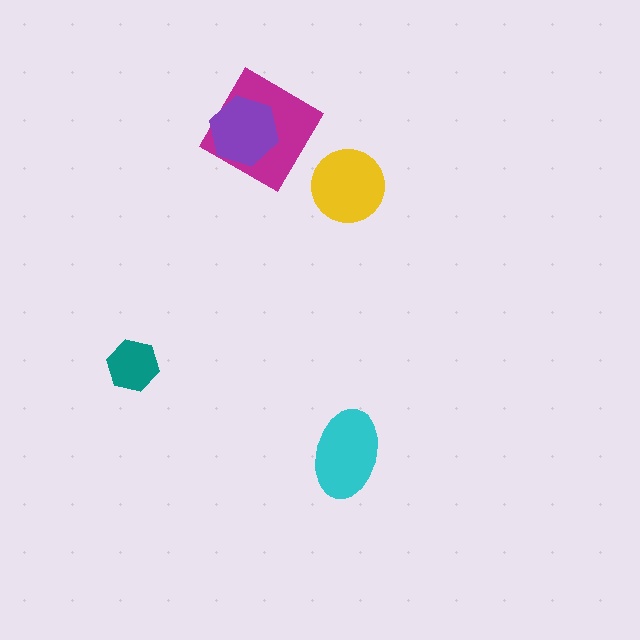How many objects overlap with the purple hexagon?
1 object overlaps with the purple hexagon.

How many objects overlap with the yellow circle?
0 objects overlap with the yellow circle.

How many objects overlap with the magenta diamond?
1 object overlaps with the magenta diamond.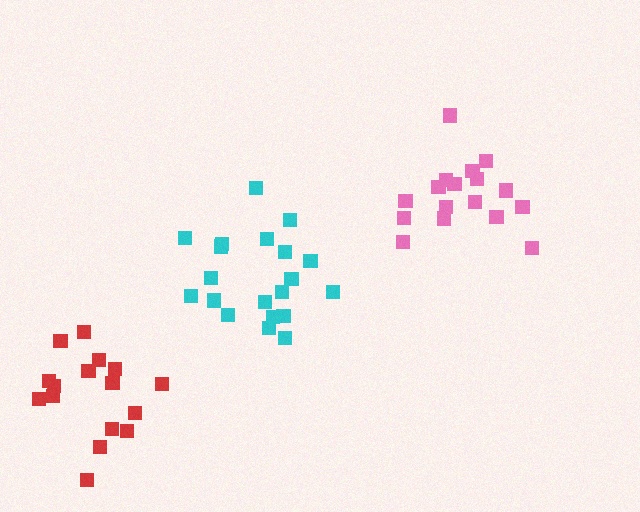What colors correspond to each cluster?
The clusters are colored: pink, red, cyan.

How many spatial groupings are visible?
There are 3 spatial groupings.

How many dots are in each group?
Group 1: 17 dots, Group 2: 16 dots, Group 3: 20 dots (53 total).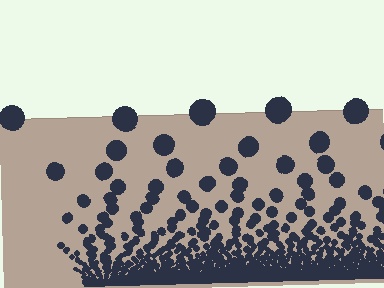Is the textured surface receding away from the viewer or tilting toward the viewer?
The surface appears to tilt toward the viewer. Texture elements get larger and sparser toward the top.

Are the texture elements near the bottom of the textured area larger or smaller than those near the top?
Smaller. The gradient is inverted — elements near the bottom are smaller and denser.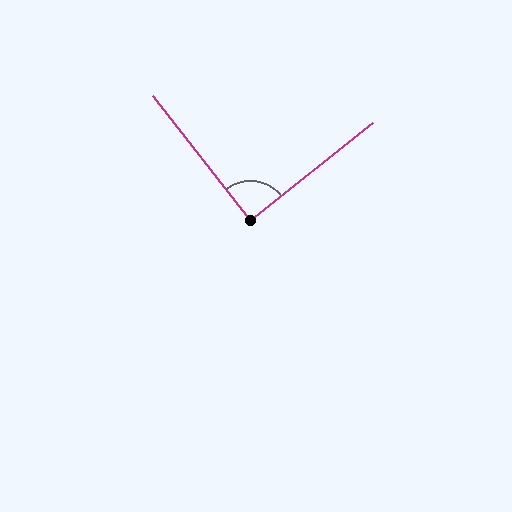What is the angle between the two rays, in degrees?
Approximately 89 degrees.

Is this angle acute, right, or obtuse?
It is approximately a right angle.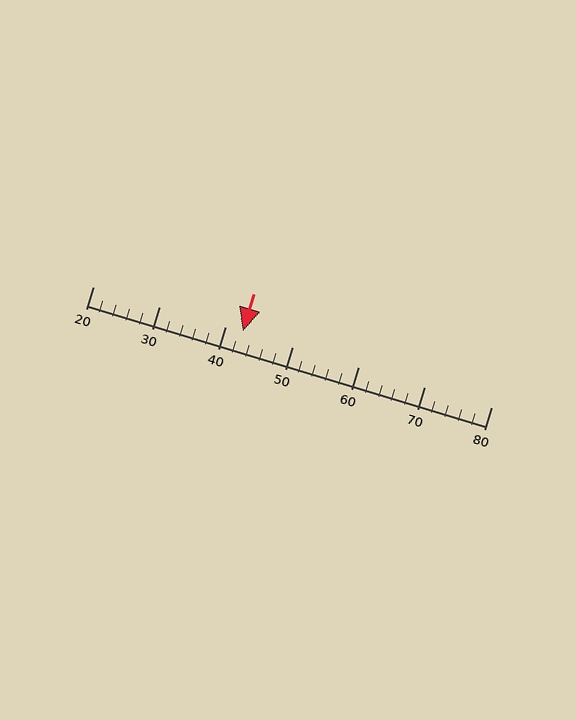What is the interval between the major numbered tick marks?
The major tick marks are spaced 10 units apart.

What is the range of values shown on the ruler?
The ruler shows values from 20 to 80.